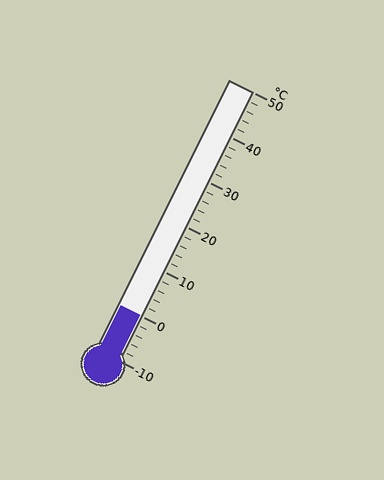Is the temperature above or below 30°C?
The temperature is below 30°C.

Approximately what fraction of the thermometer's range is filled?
The thermometer is filled to approximately 15% of its range.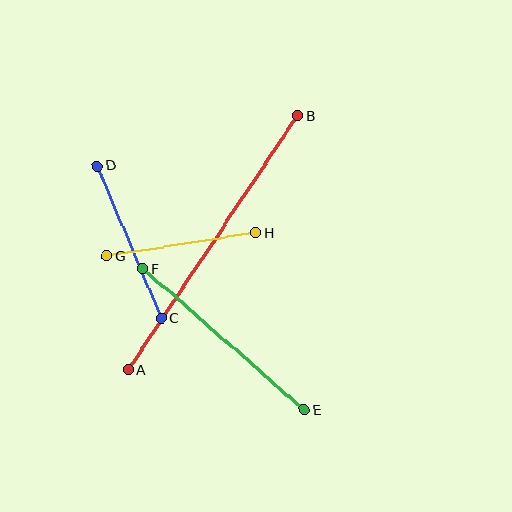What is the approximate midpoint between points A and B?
The midpoint is at approximately (213, 243) pixels.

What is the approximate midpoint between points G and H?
The midpoint is at approximately (181, 244) pixels.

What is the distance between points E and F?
The distance is approximately 215 pixels.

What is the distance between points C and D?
The distance is approximately 165 pixels.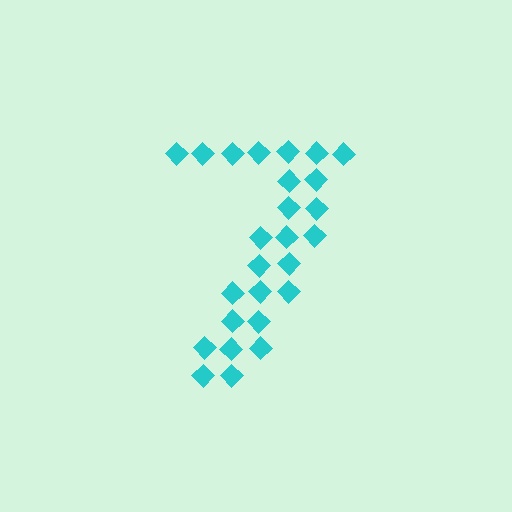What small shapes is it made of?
It is made of small diamonds.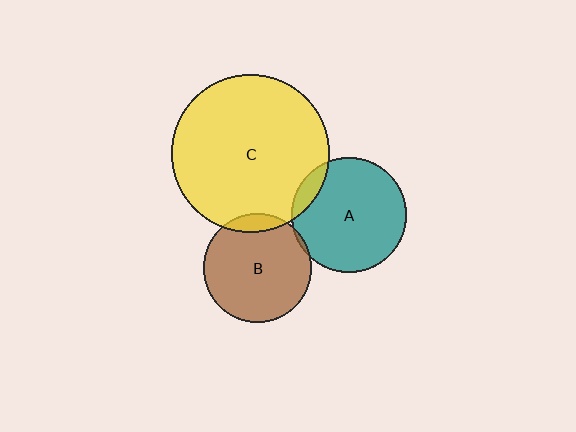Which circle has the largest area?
Circle C (yellow).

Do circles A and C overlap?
Yes.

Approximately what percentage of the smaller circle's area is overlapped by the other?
Approximately 10%.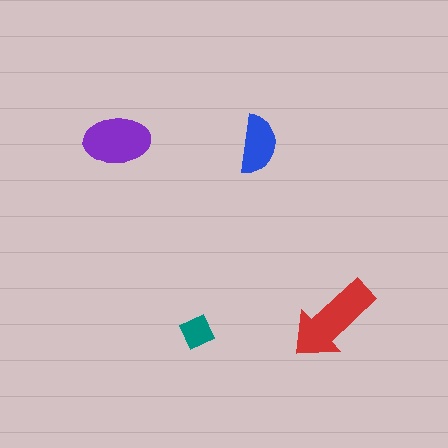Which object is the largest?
The red arrow.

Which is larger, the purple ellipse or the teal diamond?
The purple ellipse.